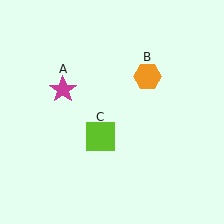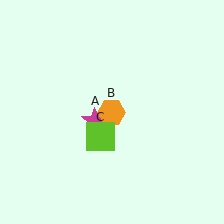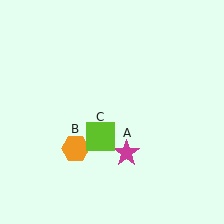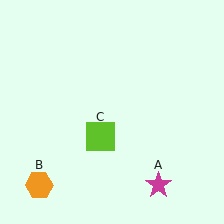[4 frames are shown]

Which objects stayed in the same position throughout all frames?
Lime square (object C) remained stationary.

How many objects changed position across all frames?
2 objects changed position: magenta star (object A), orange hexagon (object B).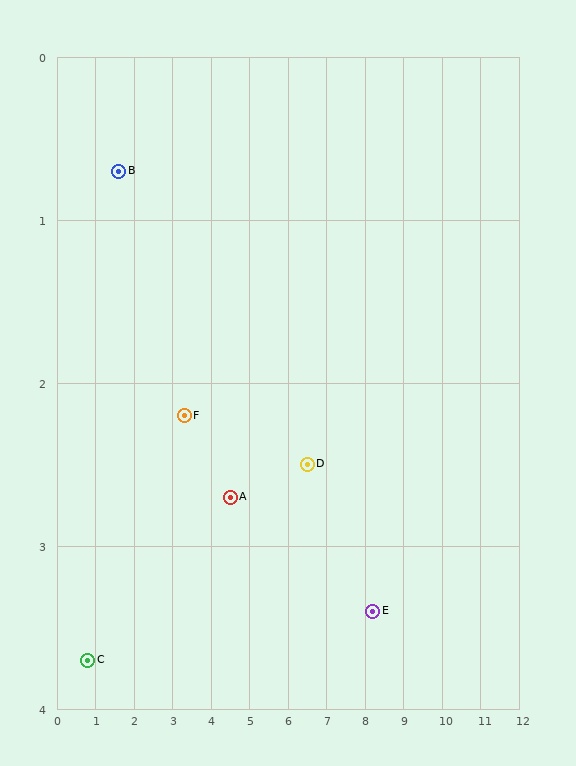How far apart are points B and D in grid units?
Points B and D are about 5.2 grid units apart.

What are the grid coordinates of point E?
Point E is at approximately (8.2, 3.4).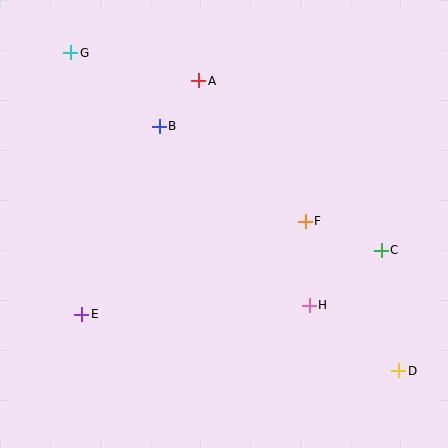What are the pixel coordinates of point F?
Point F is at (305, 221).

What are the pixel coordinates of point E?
Point E is at (82, 314).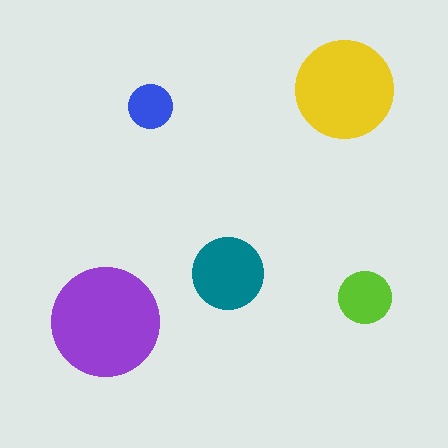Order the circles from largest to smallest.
the purple one, the yellow one, the teal one, the lime one, the blue one.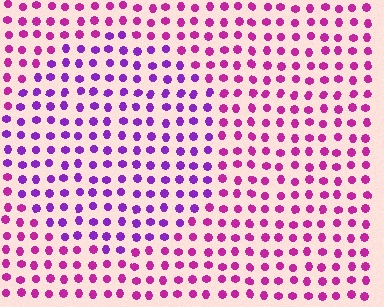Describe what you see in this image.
The image is filled with small magenta elements in a uniform arrangement. A circle-shaped region is visible where the elements are tinted to a slightly different hue, forming a subtle color boundary.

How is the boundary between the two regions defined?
The boundary is defined purely by a slight shift in hue (about 34 degrees). Spacing, size, and orientation are identical on both sides.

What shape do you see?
I see a circle.